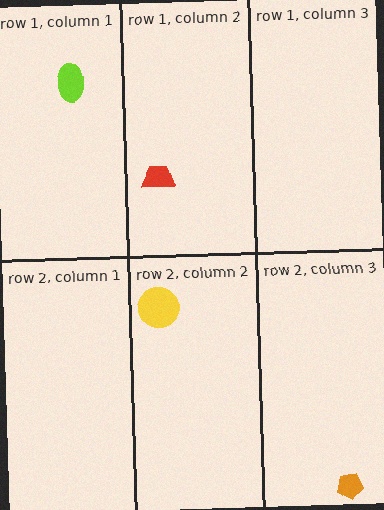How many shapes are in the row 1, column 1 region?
1.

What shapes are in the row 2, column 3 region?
The orange pentagon.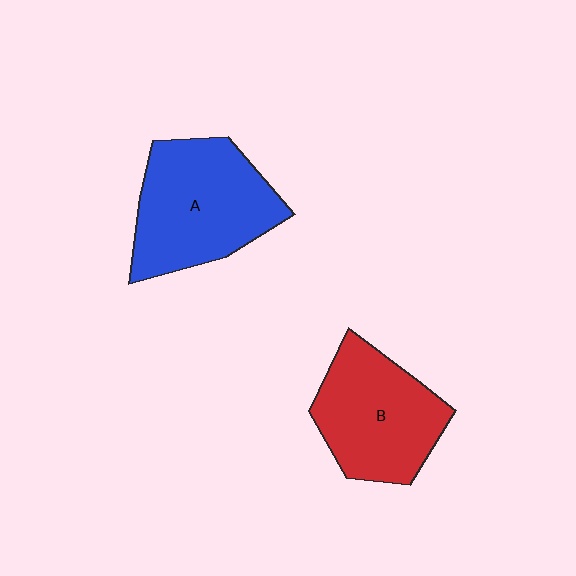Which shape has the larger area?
Shape A (blue).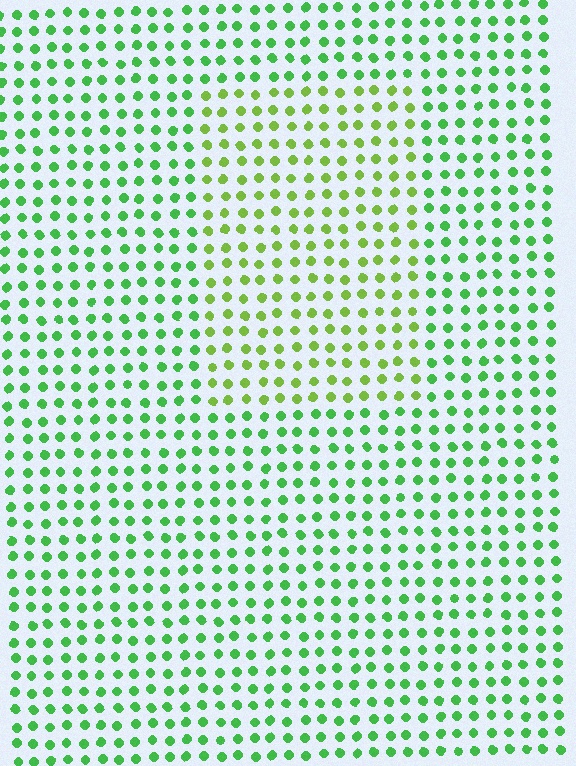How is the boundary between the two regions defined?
The boundary is defined purely by a slight shift in hue (about 31 degrees). Spacing, size, and orientation are identical on both sides.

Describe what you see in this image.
The image is filled with small green elements in a uniform arrangement. A rectangle-shaped region is visible where the elements are tinted to a slightly different hue, forming a subtle color boundary.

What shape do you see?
I see a rectangle.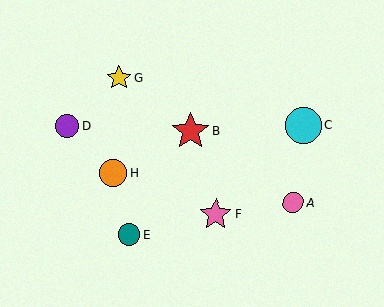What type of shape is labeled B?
Shape B is a red star.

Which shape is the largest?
The red star (labeled B) is the largest.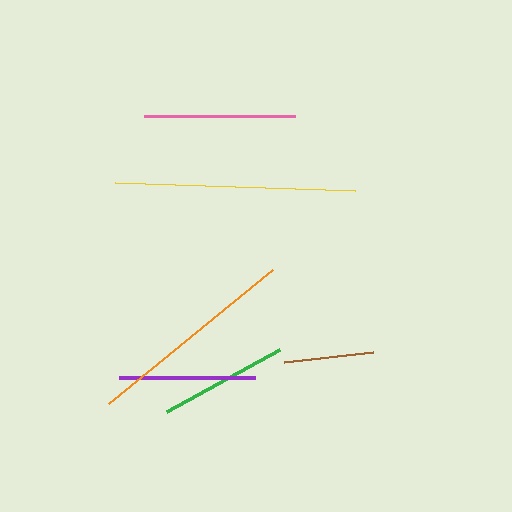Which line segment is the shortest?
The brown line is the shortest at approximately 90 pixels.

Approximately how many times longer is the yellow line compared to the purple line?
The yellow line is approximately 1.8 times the length of the purple line.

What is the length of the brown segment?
The brown segment is approximately 90 pixels long.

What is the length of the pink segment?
The pink segment is approximately 151 pixels long.